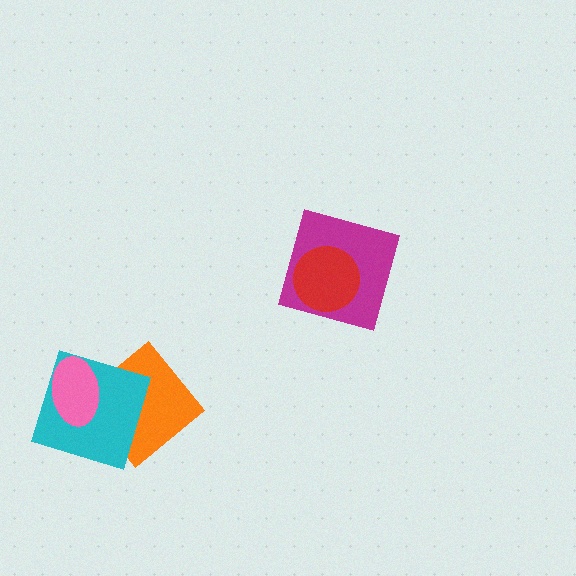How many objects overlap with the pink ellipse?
2 objects overlap with the pink ellipse.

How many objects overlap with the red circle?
1 object overlaps with the red circle.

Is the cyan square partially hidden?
Yes, it is partially covered by another shape.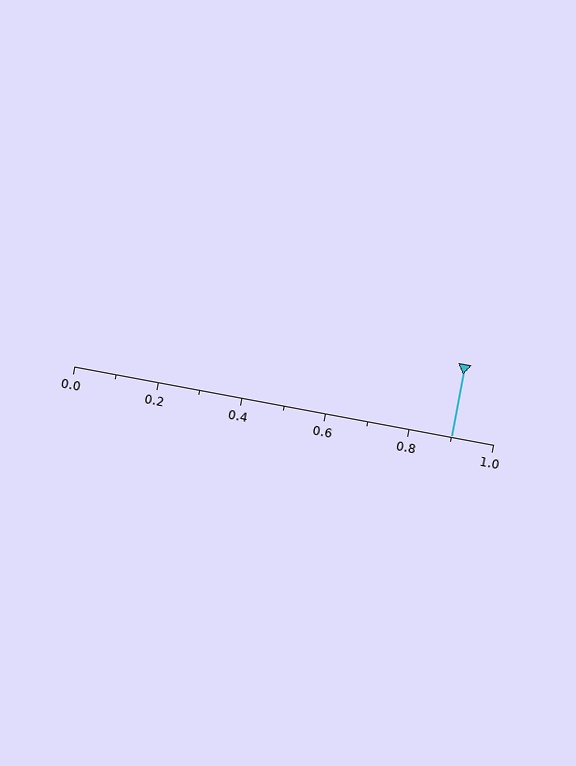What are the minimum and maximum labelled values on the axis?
The axis runs from 0.0 to 1.0.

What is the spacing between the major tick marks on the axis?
The major ticks are spaced 0.2 apart.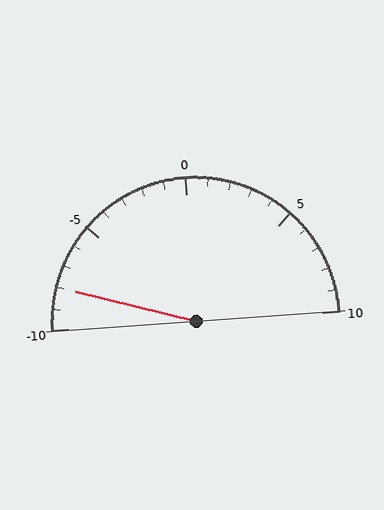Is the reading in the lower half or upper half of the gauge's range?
The reading is in the lower half of the range (-10 to 10).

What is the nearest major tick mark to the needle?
The nearest major tick mark is -10.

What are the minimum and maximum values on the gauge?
The gauge ranges from -10 to 10.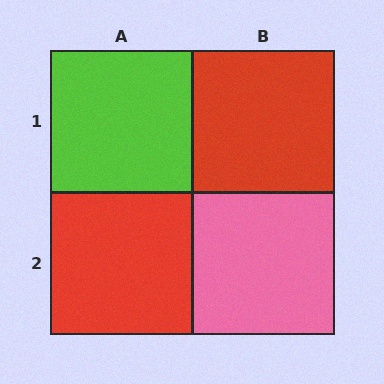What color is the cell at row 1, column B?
Red.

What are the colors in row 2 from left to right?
Red, pink.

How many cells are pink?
1 cell is pink.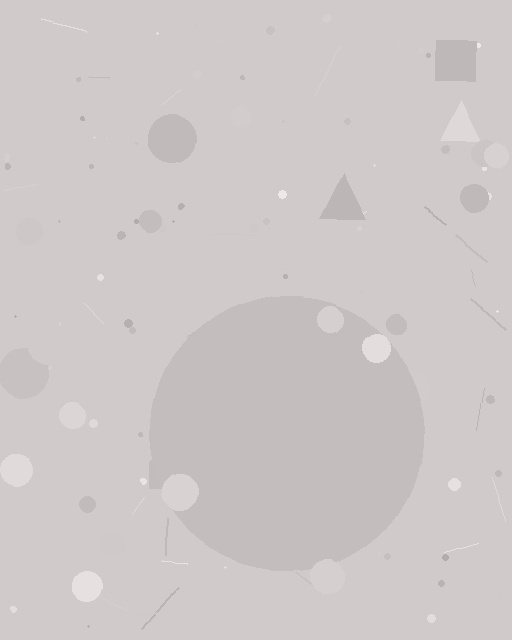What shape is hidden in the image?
A circle is hidden in the image.